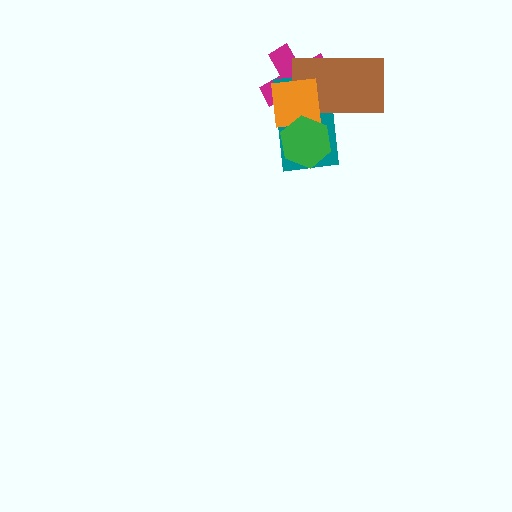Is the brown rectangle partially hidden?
Yes, it is partially covered by another shape.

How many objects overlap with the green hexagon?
2 objects overlap with the green hexagon.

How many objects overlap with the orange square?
4 objects overlap with the orange square.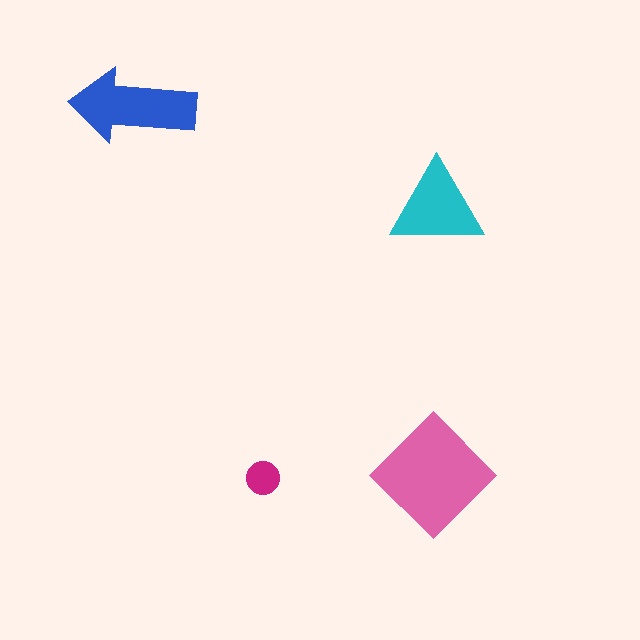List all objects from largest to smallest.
The pink diamond, the blue arrow, the cyan triangle, the magenta circle.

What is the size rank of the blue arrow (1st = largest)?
2nd.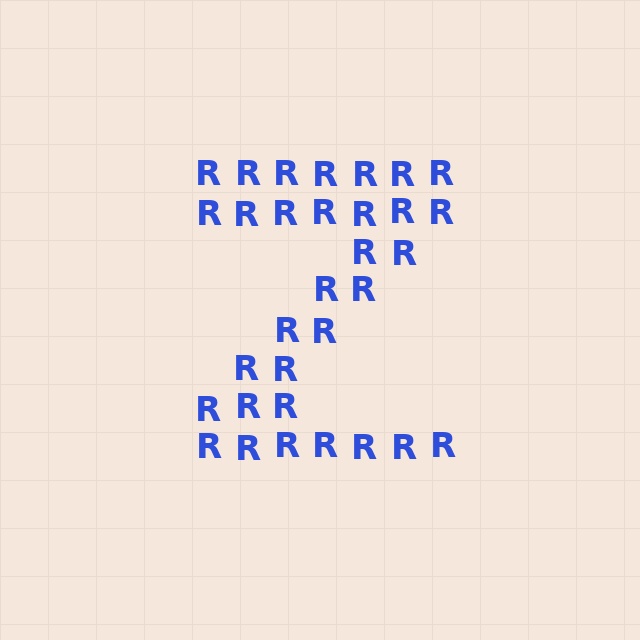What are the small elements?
The small elements are letter R's.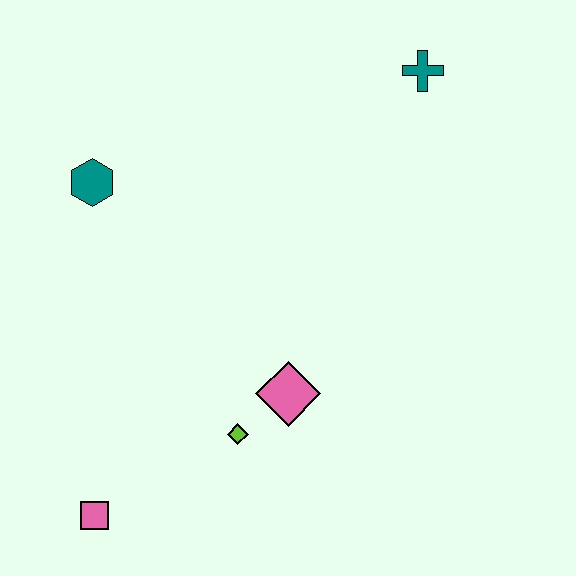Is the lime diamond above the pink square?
Yes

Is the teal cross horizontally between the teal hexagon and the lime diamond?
No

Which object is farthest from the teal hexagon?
The teal cross is farthest from the teal hexagon.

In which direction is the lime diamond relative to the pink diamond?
The lime diamond is to the left of the pink diamond.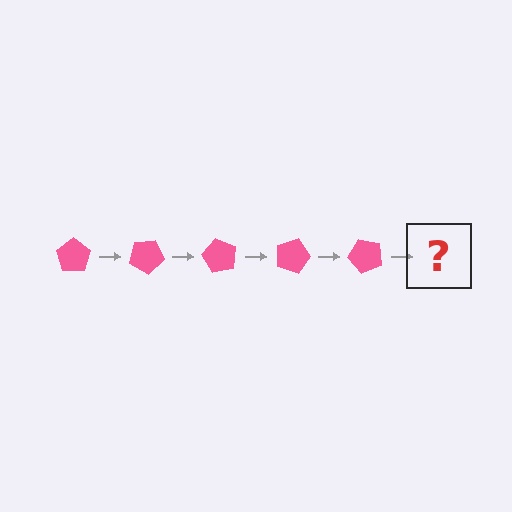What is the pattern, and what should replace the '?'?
The pattern is that the pentagon rotates 30 degrees each step. The '?' should be a pink pentagon rotated 150 degrees.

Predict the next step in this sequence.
The next step is a pink pentagon rotated 150 degrees.